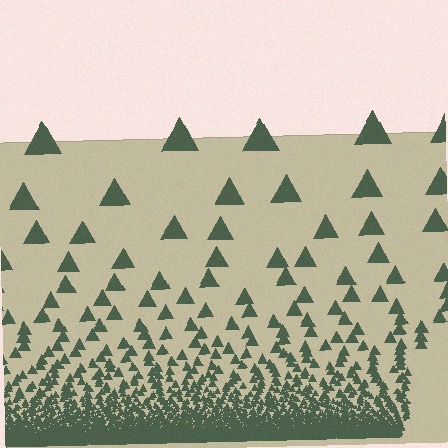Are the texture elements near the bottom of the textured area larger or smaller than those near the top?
Smaller. The gradient is inverted — elements near the bottom are smaller and denser.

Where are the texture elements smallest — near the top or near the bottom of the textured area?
Near the bottom.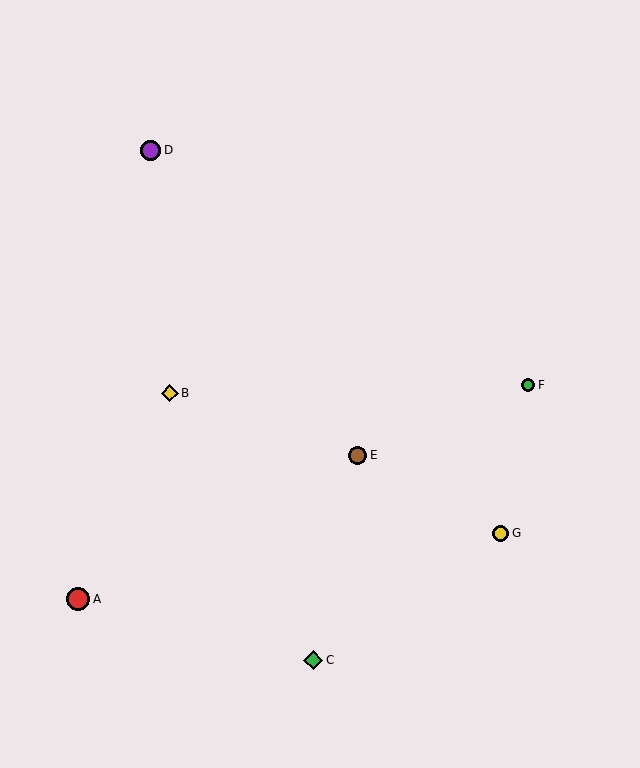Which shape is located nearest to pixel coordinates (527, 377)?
The green circle (labeled F) at (528, 385) is nearest to that location.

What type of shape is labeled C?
Shape C is a green diamond.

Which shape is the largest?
The red circle (labeled A) is the largest.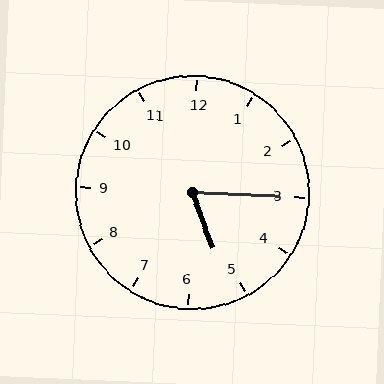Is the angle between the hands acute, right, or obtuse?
It is acute.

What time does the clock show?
5:15.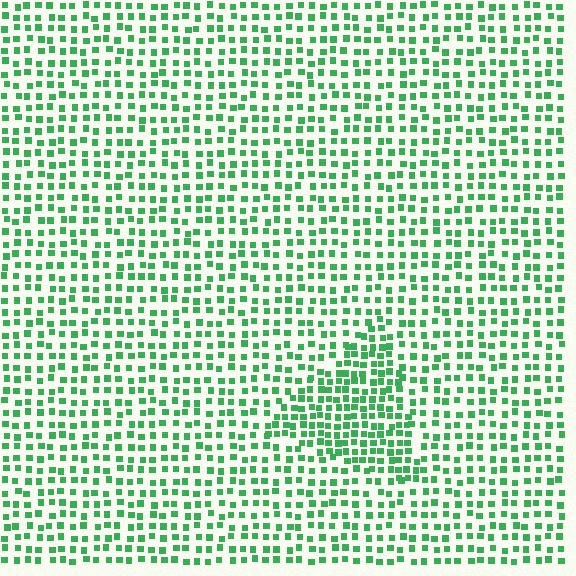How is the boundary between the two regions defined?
The boundary is defined by a change in element density (approximately 1.7x ratio). All elements are the same color, size, and shape.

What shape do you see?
I see a triangle.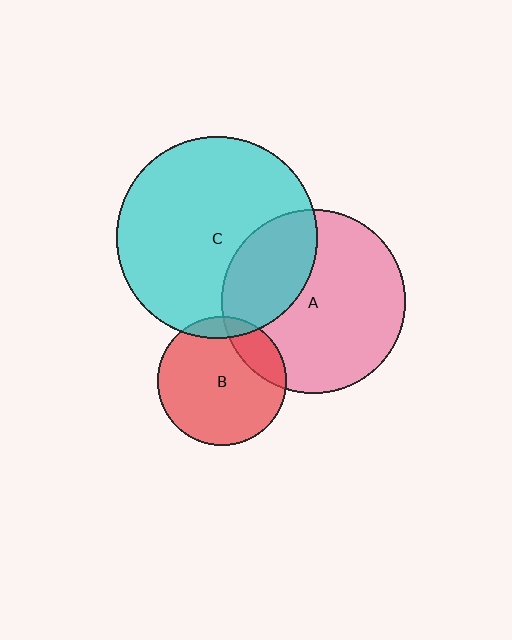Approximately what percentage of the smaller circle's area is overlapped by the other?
Approximately 20%.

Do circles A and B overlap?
Yes.